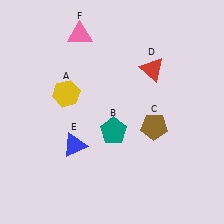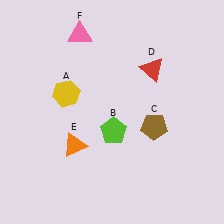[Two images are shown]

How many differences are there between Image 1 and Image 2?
There are 2 differences between the two images.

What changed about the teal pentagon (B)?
In Image 1, B is teal. In Image 2, it changed to lime.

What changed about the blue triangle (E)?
In Image 1, E is blue. In Image 2, it changed to orange.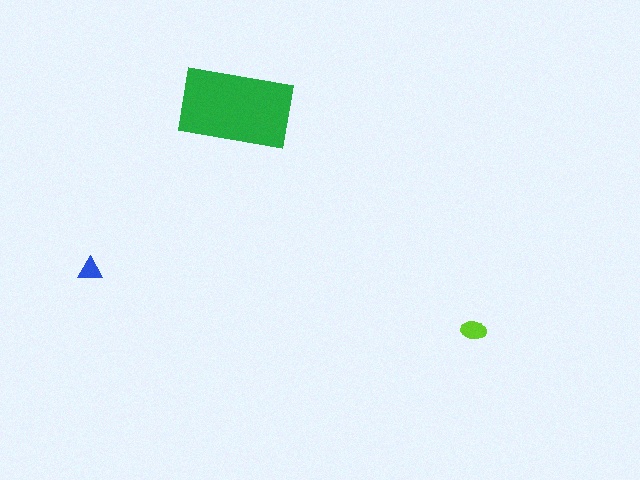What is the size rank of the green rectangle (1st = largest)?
1st.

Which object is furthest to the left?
The blue triangle is leftmost.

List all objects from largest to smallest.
The green rectangle, the lime ellipse, the blue triangle.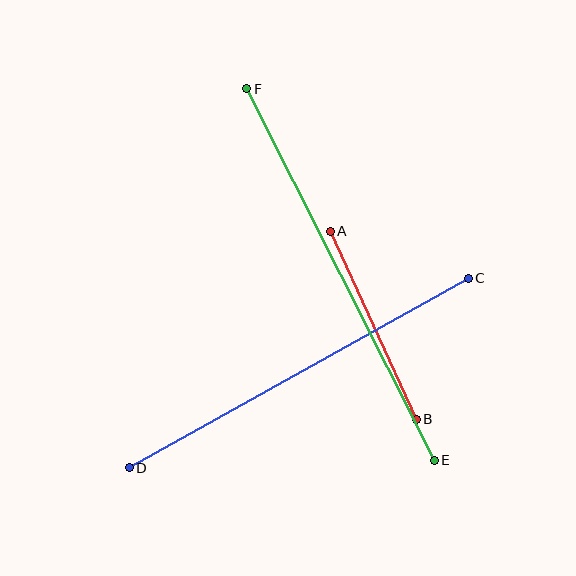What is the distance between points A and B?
The distance is approximately 207 pixels.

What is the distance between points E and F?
The distance is approximately 416 pixels.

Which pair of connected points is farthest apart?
Points E and F are farthest apart.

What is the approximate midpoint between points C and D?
The midpoint is at approximately (299, 373) pixels.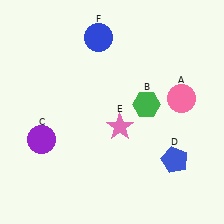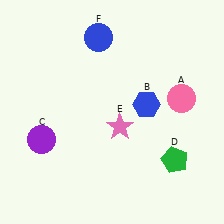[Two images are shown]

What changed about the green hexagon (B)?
In Image 1, B is green. In Image 2, it changed to blue.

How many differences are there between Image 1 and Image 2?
There are 2 differences between the two images.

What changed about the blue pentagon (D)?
In Image 1, D is blue. In Image 2, it changed to green.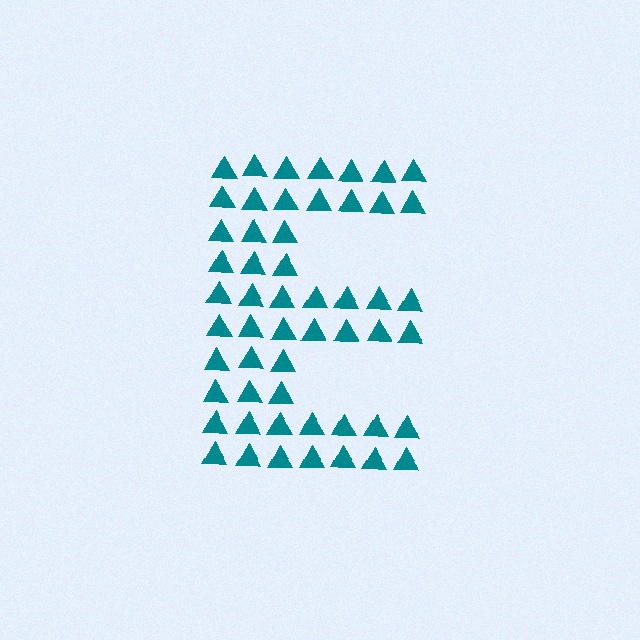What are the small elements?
The small elements are triangles.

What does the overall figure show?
The overall figure shows the letter E.